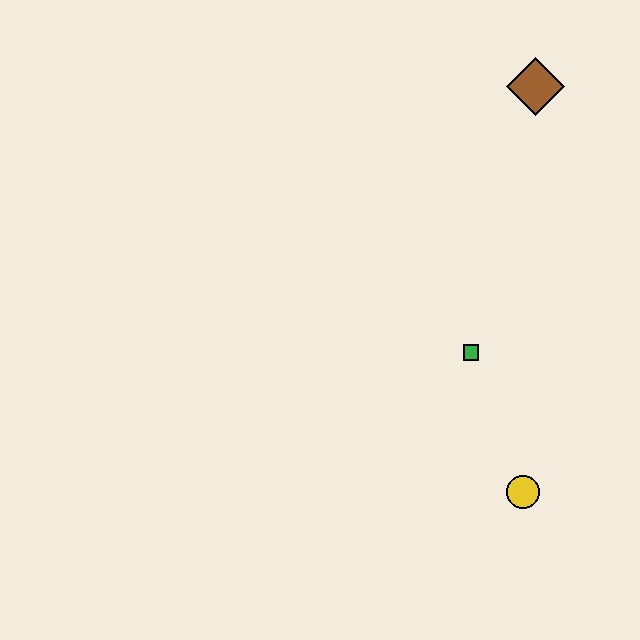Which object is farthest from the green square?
The brown diamond is farthest from the green square.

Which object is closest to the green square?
The yellow circle is closest to the green square.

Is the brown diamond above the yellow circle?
Yes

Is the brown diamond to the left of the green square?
No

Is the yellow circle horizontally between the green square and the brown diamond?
Yes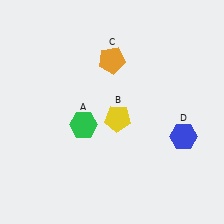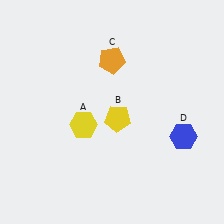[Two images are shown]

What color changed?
The hexagon (A) changed from green in Image 1 to yellow in Image 2.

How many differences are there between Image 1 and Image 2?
There is 1 difference between the two images.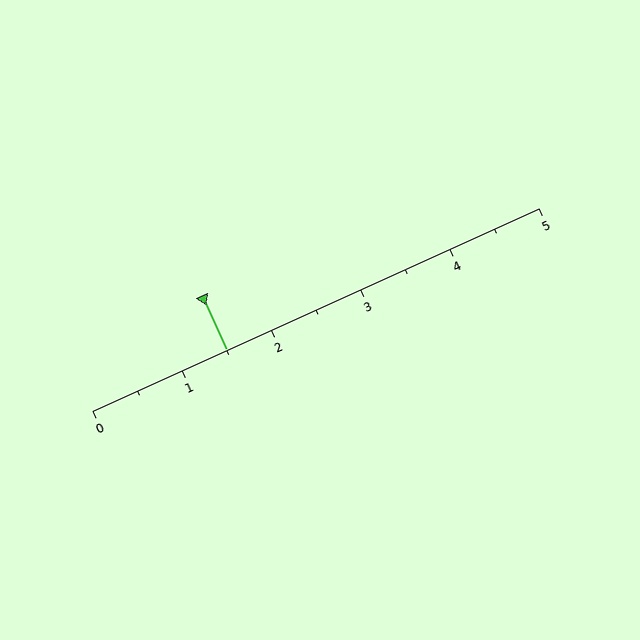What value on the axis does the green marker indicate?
The marker indicates approximately 1.5.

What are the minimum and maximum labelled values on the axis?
The axis runs from 0 to 5.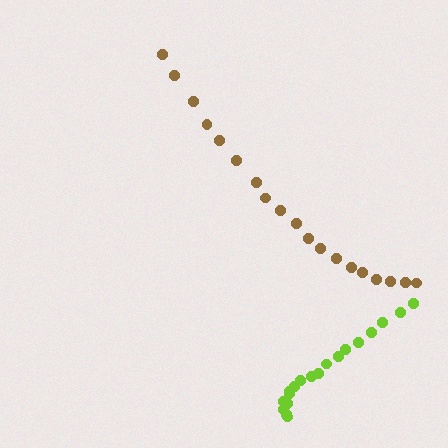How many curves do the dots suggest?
There are 2 distinct paths.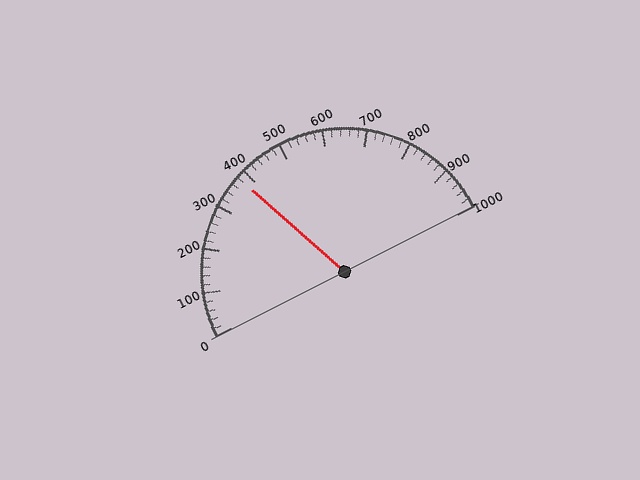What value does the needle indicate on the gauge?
The needle indicates approximately 380.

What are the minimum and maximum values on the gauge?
The gauge ranges from 0 to 1000.